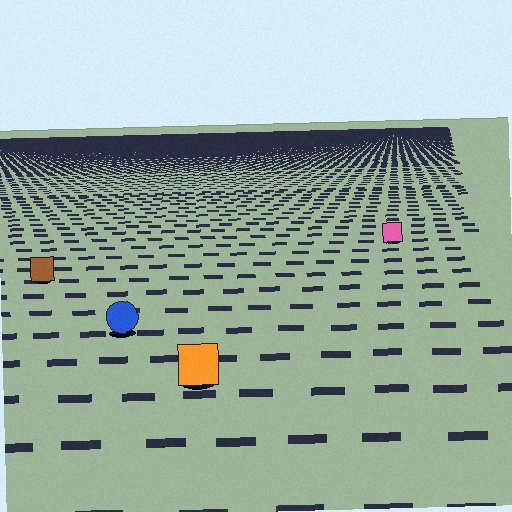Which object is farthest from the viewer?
The pink square is farthest from the viewer. It appears smaller and the ground texture around it is denser.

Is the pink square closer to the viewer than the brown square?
No. The brown square is closer — you can tell from the texture gradient: the ground texture is coarser near it.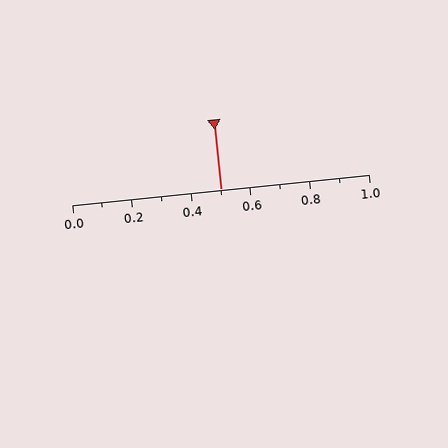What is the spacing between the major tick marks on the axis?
The major ticks are spaced 0.2 apart.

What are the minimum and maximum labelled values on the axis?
The axis runs from 0.0 to 1.0.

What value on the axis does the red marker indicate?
The marker indicates approximately 0.5.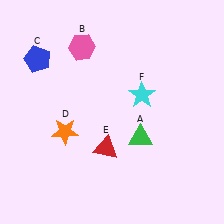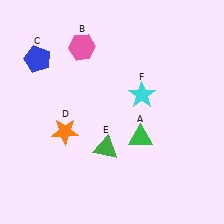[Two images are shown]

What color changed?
The triangle (E) changed from red in Image 1 to green in Image 2.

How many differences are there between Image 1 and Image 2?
There is 1 difference between the two images.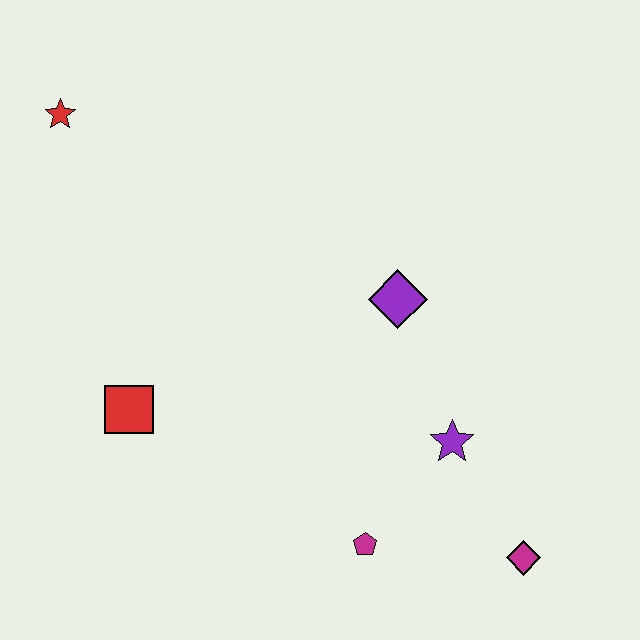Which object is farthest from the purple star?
The red star is farthest from the purple star.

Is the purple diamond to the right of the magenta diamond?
No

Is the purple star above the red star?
No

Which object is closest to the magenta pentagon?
The purple star is closest to the magenta pentagon.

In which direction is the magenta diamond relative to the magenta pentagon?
The magenta diamond is to the right of the magenta pentagon.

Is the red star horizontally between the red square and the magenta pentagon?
No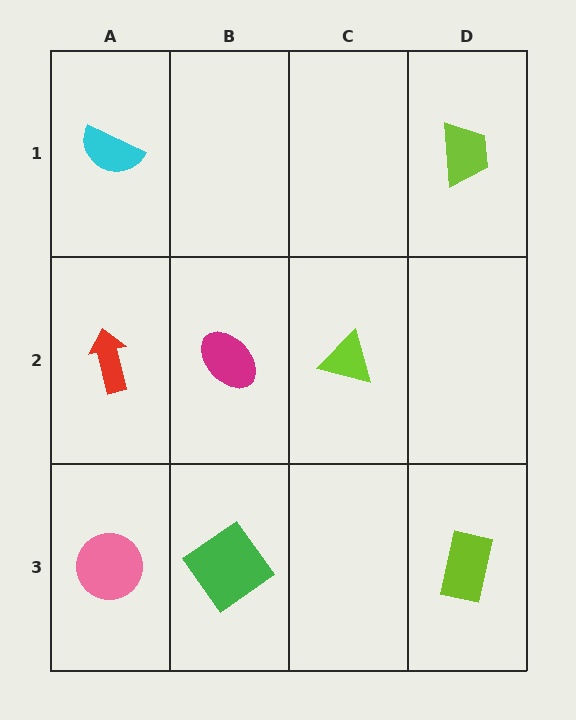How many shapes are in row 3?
3 shapes.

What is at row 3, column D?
A lime rectangle.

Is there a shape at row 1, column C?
No, that cell is empty.